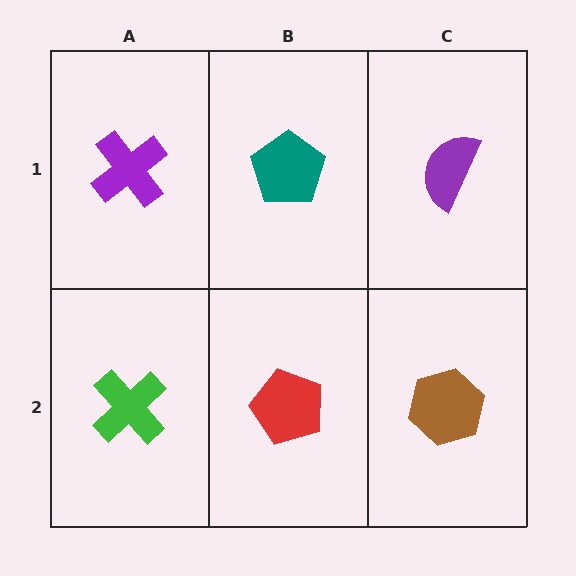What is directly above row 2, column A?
A purple cross.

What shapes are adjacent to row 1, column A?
A green cross (row 2, column A), a teal pentagon (row 1, column B).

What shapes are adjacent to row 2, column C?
A purple semicircle (row 1, column C), a red pentagon (row 2, column B).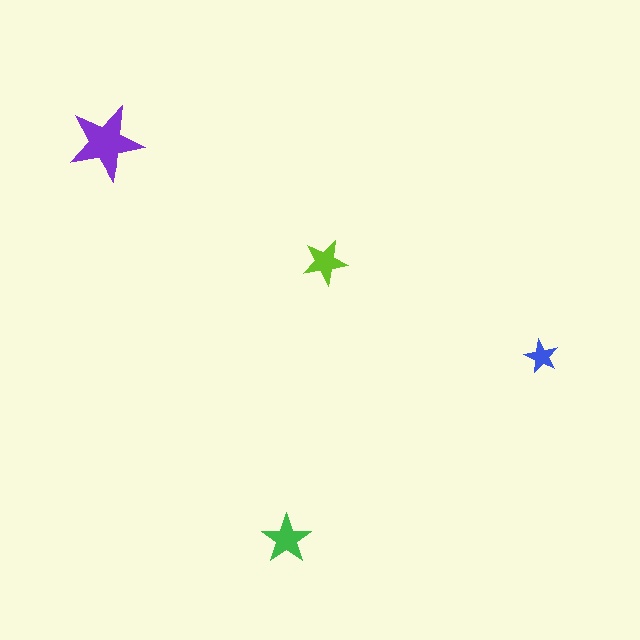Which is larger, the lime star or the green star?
The green one.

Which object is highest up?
The purple star is topmost.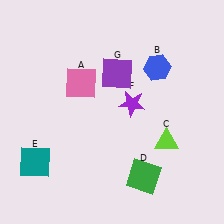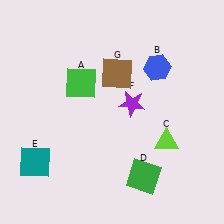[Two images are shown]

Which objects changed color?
A changed from pink to green. G changed from purple to brown.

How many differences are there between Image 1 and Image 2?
There are 2 differences between the two images.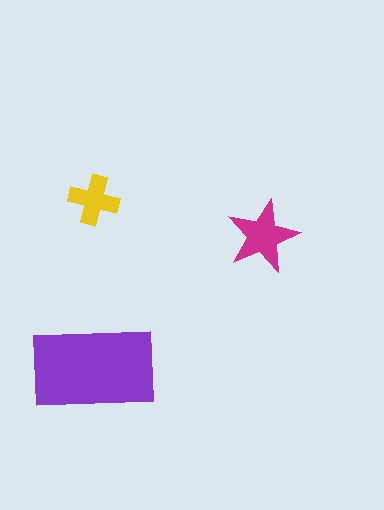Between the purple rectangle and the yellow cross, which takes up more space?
The purple rectangle.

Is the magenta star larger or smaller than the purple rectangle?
Smaller.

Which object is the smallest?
The yellow cross.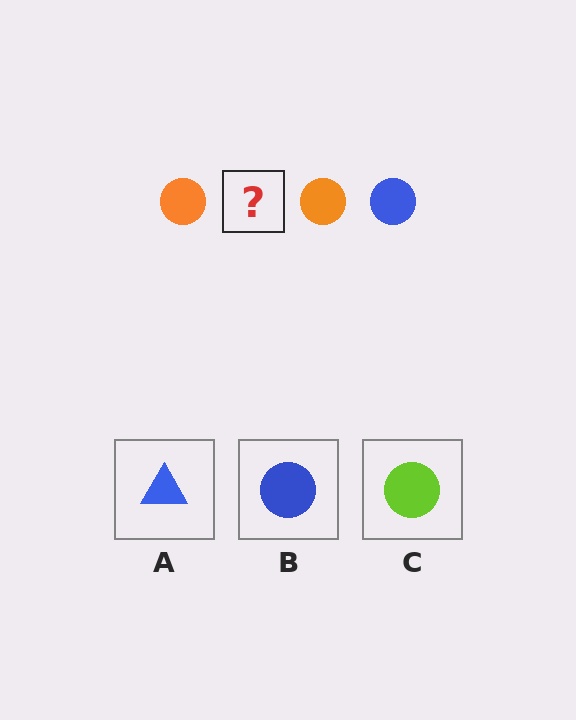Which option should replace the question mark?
Option B.